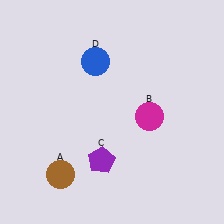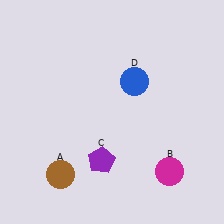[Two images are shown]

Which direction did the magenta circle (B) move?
The magenta circle (B) moved down.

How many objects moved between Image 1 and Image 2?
2 objects moved between the two images.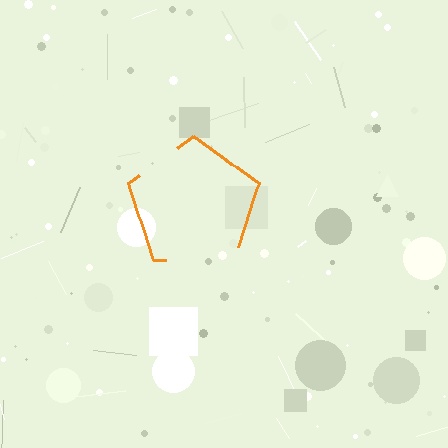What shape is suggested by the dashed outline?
The dashed outline suggests a pentagon.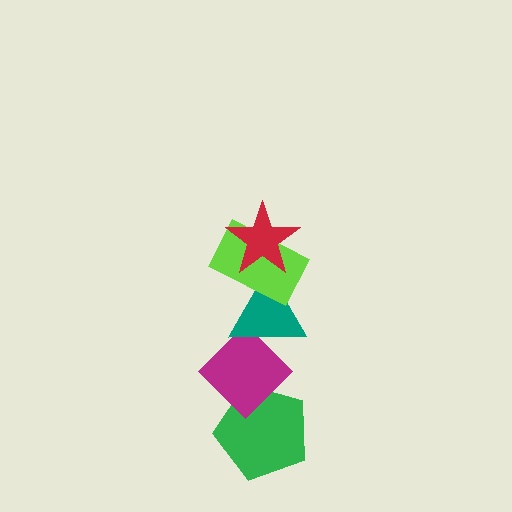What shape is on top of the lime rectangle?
The red star is on top of the lime rectangle.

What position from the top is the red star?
The red star is 1st from the top.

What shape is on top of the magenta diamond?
The teal triangle is on top of the magenta diamond.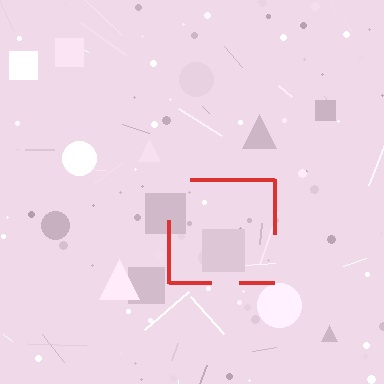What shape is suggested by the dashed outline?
The dashed outline suggests a square.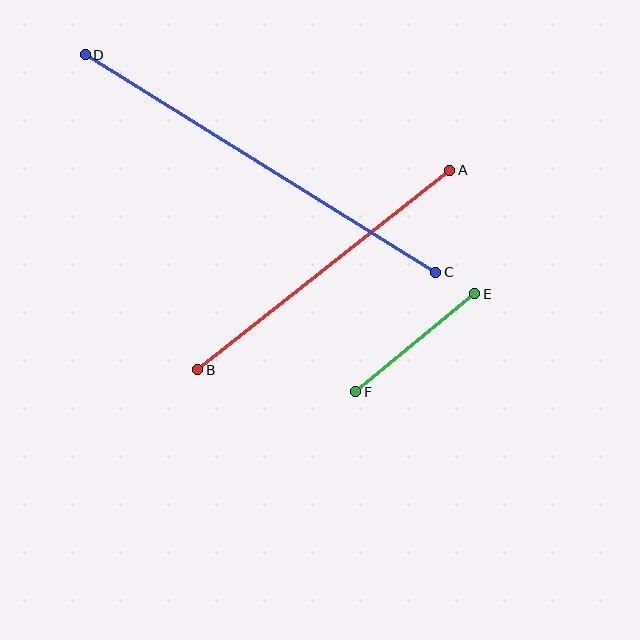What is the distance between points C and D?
The distance is approximately 412 pixels.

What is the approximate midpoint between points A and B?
The midpoint is at approximately (324, 270) pixels.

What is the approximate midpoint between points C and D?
The midpoint is at approximately (260, 163) pixels.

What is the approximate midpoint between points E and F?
The midpoint is at approximately (415, 343) pixels.